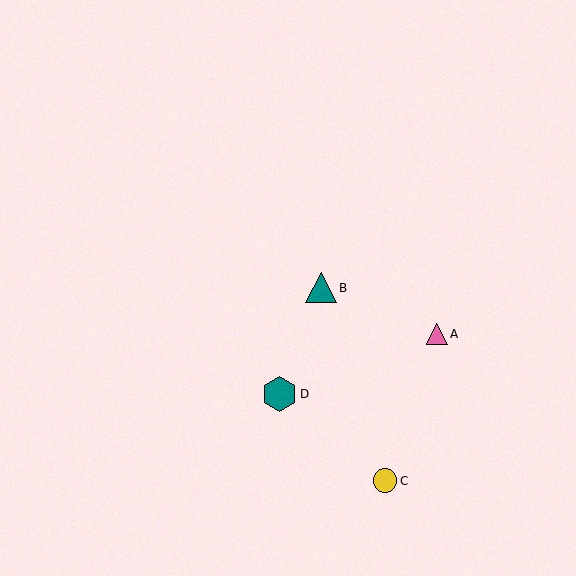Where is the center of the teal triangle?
The center of the teal triangle is at (321, 288).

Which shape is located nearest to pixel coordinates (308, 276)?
The teal triangle (labeled B) at (321, 288) is nearest to that location.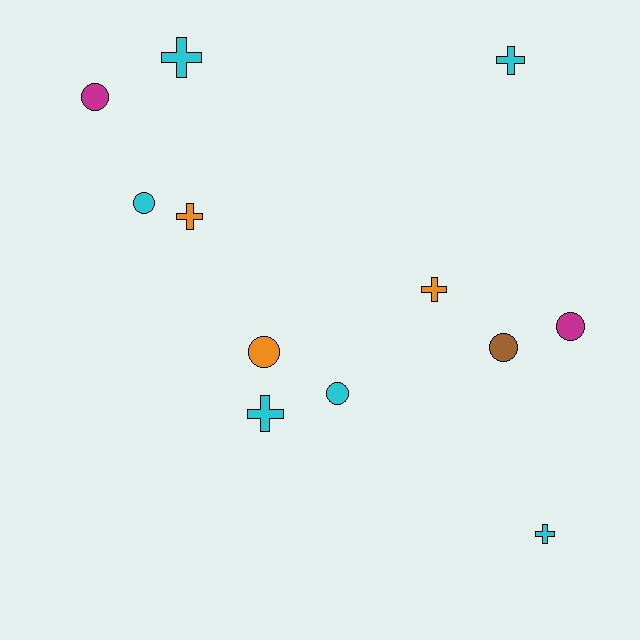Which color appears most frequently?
Cyan, with 6 objects.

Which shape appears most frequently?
Cross, with 6 objects.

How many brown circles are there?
There is 1 brown circle.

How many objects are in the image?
There are 12 objects.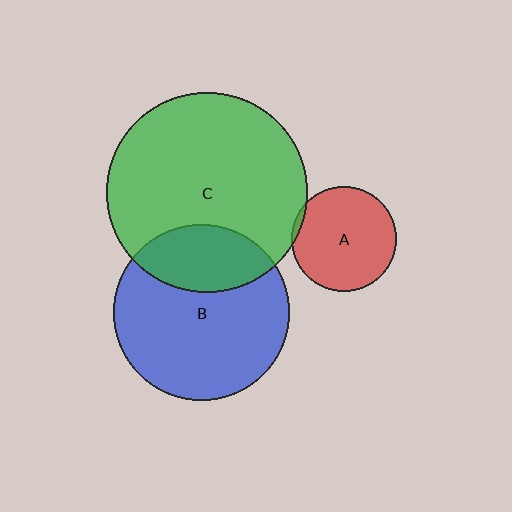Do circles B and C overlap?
Yes.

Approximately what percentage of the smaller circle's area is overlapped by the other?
Approximately 30%.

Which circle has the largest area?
Circle C (green).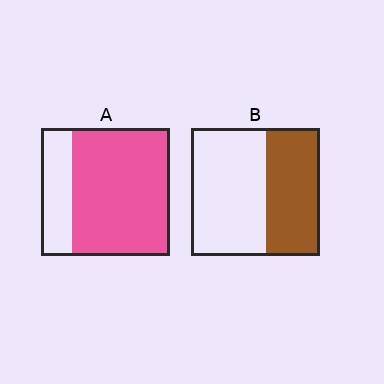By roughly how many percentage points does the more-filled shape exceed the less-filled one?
By roughly 35 percentage points (A over B).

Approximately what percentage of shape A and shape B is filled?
A is approximately 75% and B is approximately 40%.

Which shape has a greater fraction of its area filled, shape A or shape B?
Shape A.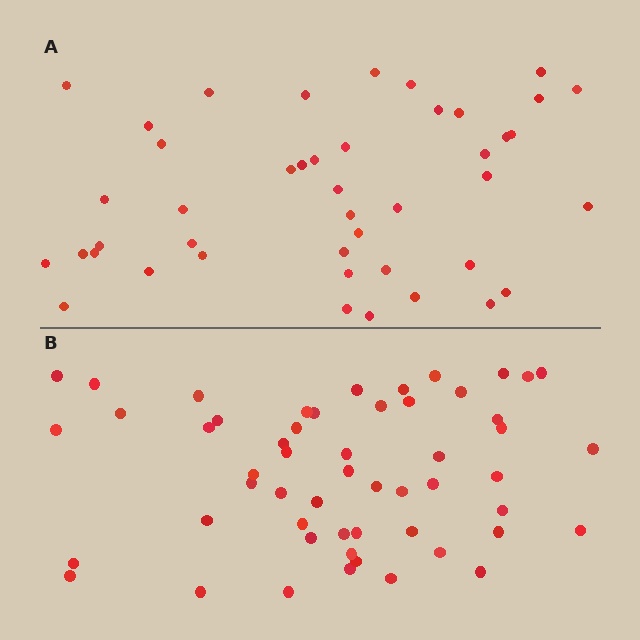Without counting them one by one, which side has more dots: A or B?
Region B (the bottom region) has more dots.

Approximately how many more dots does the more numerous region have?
Region B has roughly 10 or so more dots than region A.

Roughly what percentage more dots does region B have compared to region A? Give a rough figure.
About 25% more.